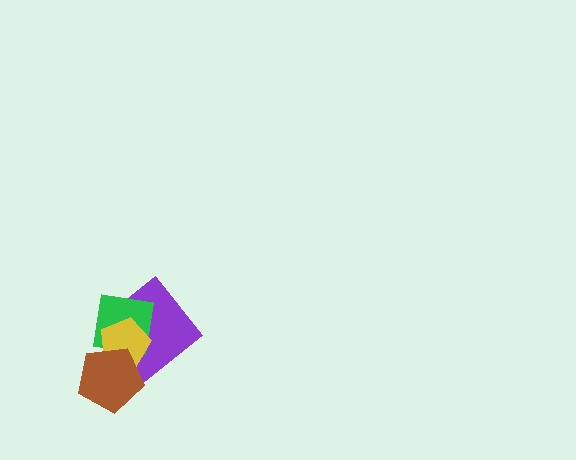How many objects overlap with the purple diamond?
3 objects overlap with the purple diamond.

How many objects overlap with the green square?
3 objects overlap with the green square.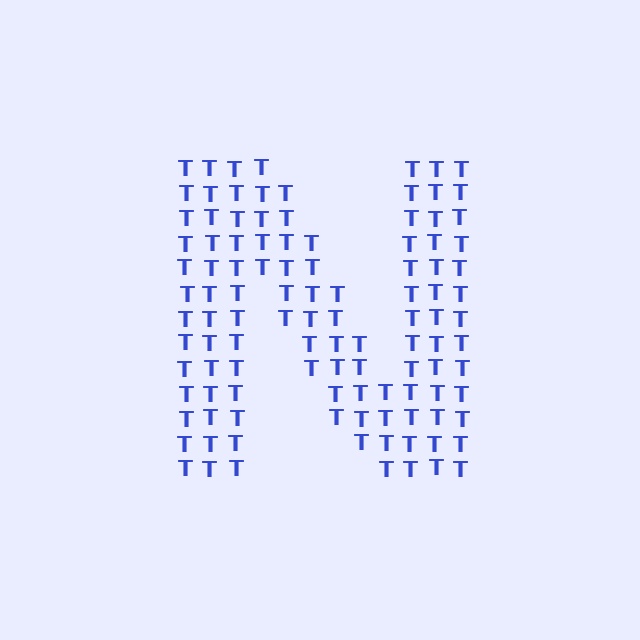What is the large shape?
The large shape is the letter N.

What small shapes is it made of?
It is made of small letter T's.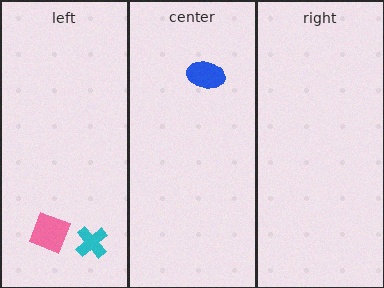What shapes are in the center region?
The blue ellipse.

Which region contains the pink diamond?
The left region.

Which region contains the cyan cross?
The left region.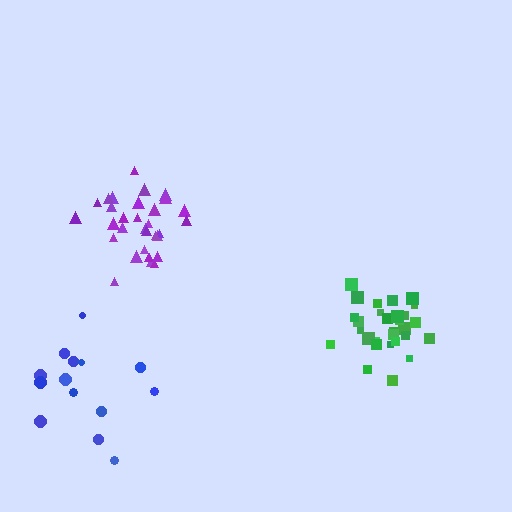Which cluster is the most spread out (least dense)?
Blue.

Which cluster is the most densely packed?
Green.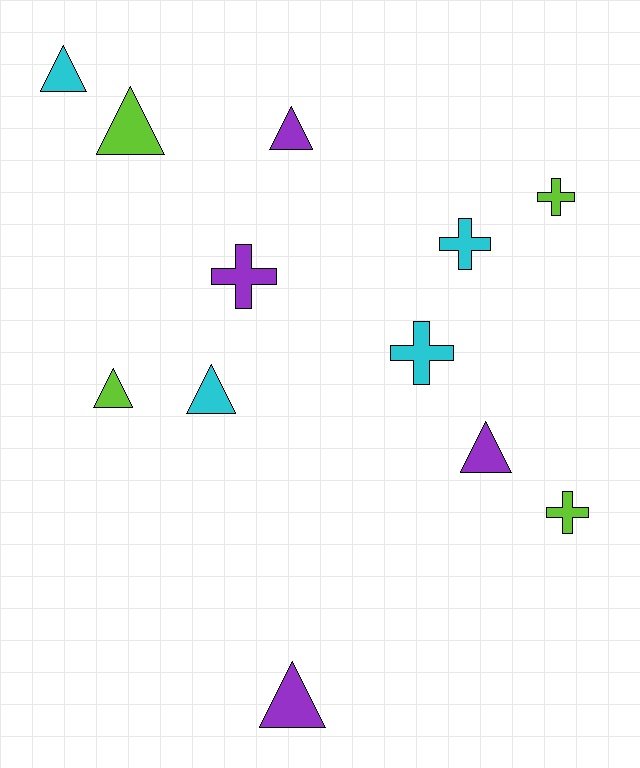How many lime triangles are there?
There are 2 lime triangles.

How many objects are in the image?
There are 12 objects.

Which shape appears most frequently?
Triangle, with 7 objects.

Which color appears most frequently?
Cyan, with 4 objects.